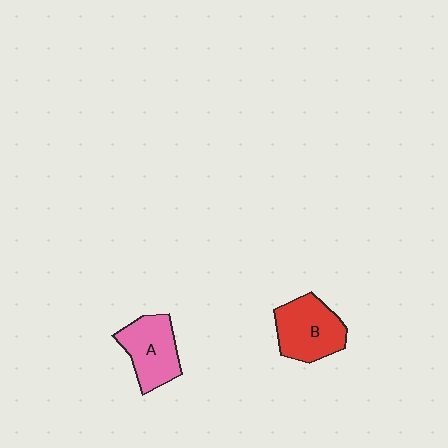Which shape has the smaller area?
Shape A (pink).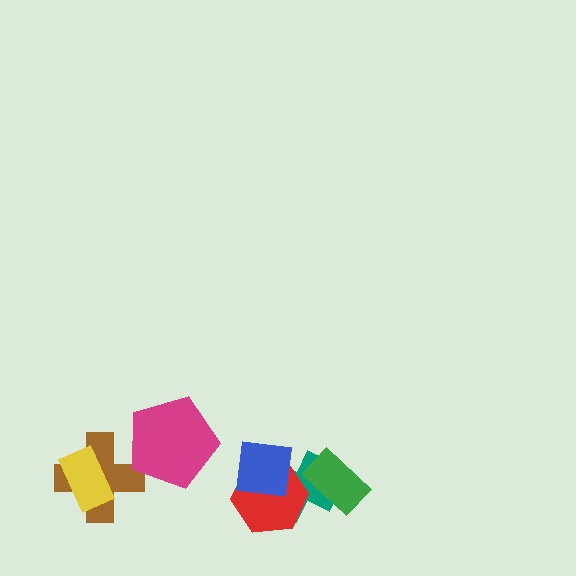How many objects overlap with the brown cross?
2 objects overlap with the brown cross.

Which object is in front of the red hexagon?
The blue square is in front of the red hexagon.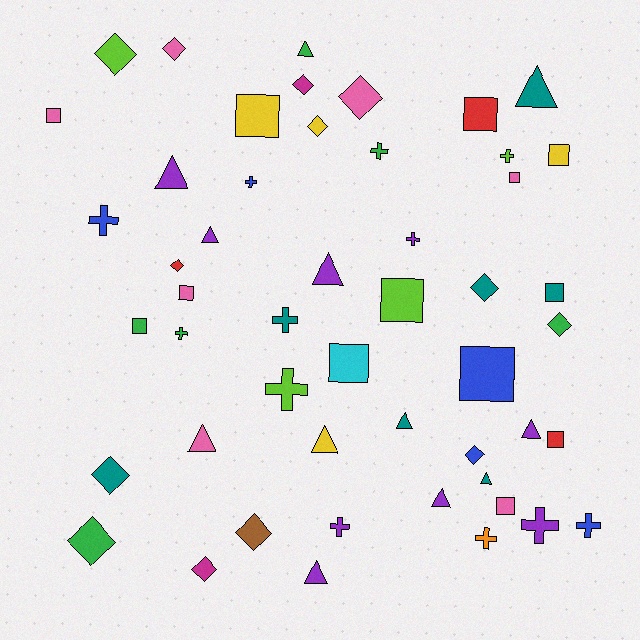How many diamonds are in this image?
There are 13 diamonds.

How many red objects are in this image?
There are 3 red objects.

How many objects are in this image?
There are 50 objects.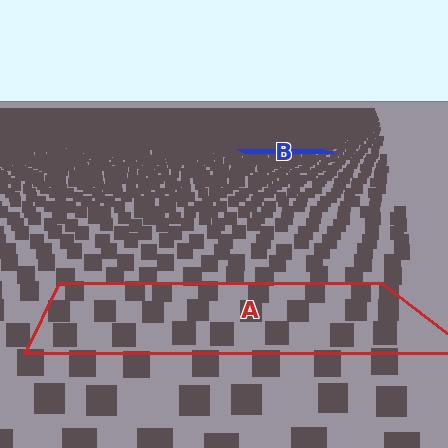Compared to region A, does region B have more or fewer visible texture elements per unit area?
Region B has more texture elements per unit area — they are packed more densely because it is farther away.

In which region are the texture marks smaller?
The texture marks are smaller in region B, because it is farther away.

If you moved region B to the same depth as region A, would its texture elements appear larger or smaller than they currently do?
They would appear larger. At a closer depth, the same texture elements are projected at a bigger on-screen size.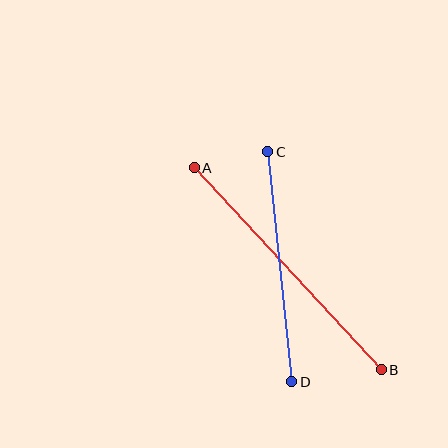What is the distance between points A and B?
The distance is approximately 276 pixels.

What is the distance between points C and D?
The distance is approximately 232 pixels.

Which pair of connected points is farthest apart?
Points A and B are farthest apart.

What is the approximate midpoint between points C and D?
The midpoint is at approximately (280, 267) pixels.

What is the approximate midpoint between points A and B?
The midpoint is at approximately (288, 269) pixels.